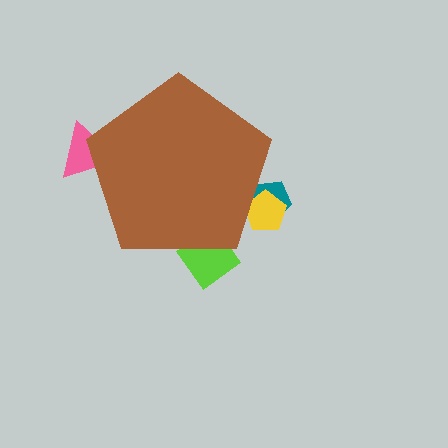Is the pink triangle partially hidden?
Yes, the pink triangle is partially hidden behind the brown pentagon.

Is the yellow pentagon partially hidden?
Yes, the yellow pentagon is partially hidden behind the brown pentagon.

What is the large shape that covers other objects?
A brown pentagon.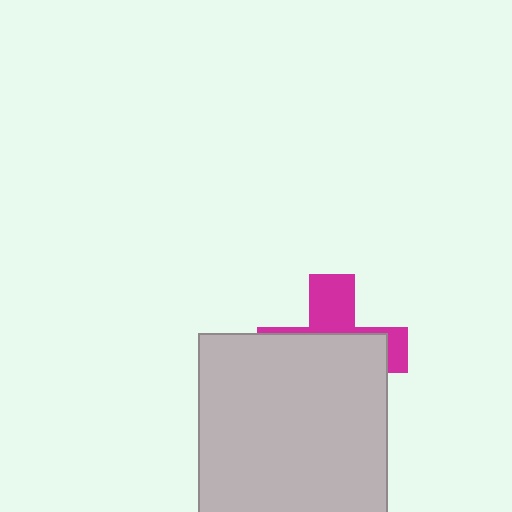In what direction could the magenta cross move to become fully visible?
The magenta cross could move up. That would shift it out from behind the light gray square entirely.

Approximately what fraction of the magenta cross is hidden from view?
Roughly 64% of the magenta cross is hidden behind the light gray square.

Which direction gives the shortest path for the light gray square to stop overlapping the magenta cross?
Moving down gives the shortest separation.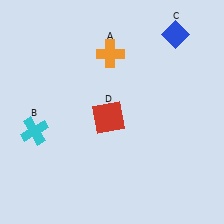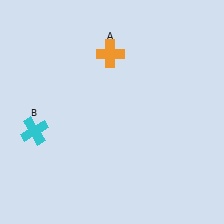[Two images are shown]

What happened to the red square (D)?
The red square (D) was removed in Image 2. It was in the bottom-left area of Image 1.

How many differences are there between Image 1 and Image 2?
There are 2 differences between the two images.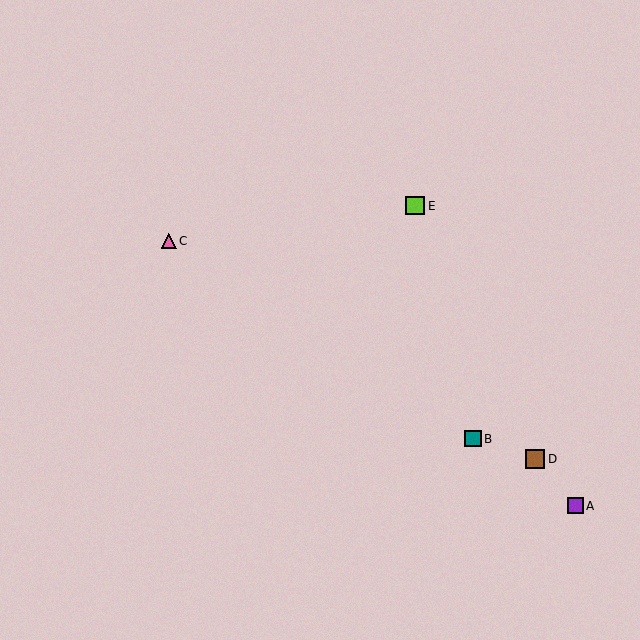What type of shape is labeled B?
Shape B is a teal square.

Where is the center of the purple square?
The center of the purple square is at (575, 506).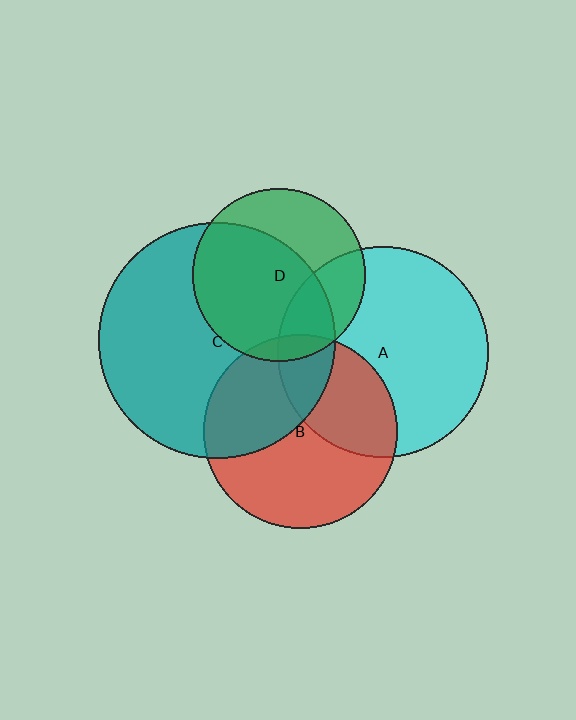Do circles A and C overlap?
Yes.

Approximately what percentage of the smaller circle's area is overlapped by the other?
Approximately 15%.